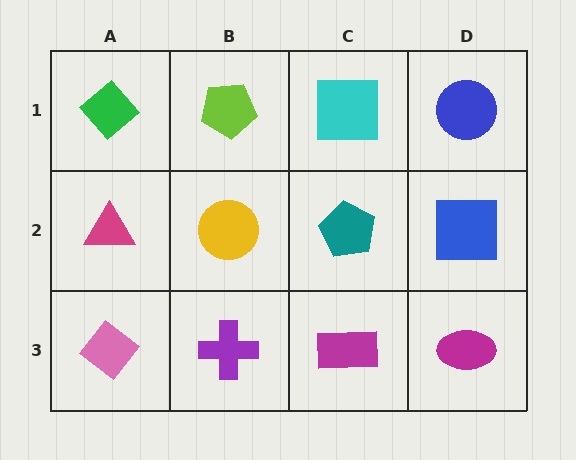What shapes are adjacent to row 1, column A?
A magenta triangle (row 2, column A), a lime pentagon (row 1, column B).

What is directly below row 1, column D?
A blue square.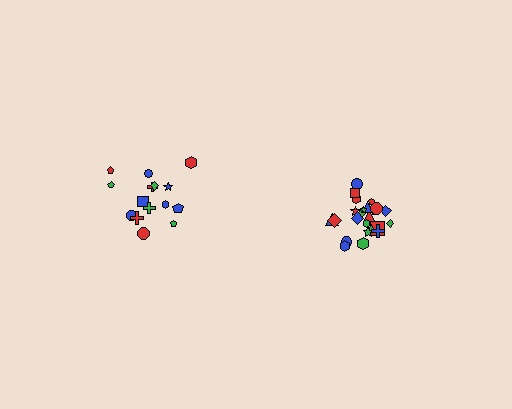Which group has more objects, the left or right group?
The right group.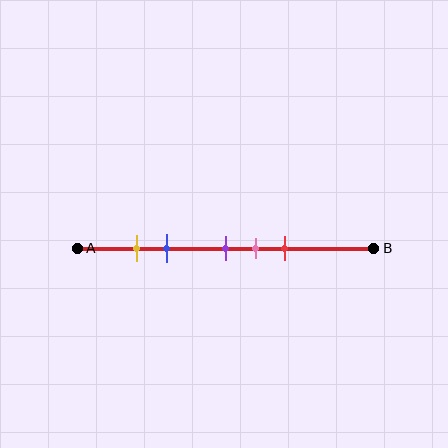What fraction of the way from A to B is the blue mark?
The blue mark is approximately 30% (0.3) of the way from A to B.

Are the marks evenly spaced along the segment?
No, the marks are not evenly spaced.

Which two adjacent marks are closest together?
The yellow and blue marks are the closest adjacent pair.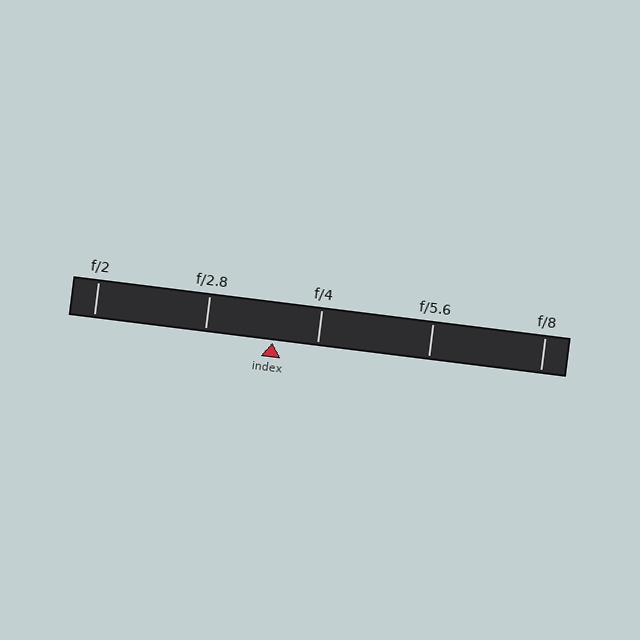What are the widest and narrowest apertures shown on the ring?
The widest aperture shown is f/2 and the narrowest is f/8.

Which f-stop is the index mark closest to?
The index mark is closest to f/4.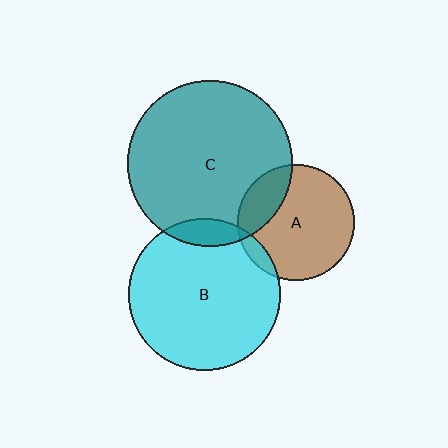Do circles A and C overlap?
Yes.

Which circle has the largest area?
Circle C (teal).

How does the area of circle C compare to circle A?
Approximately 2.0 times.